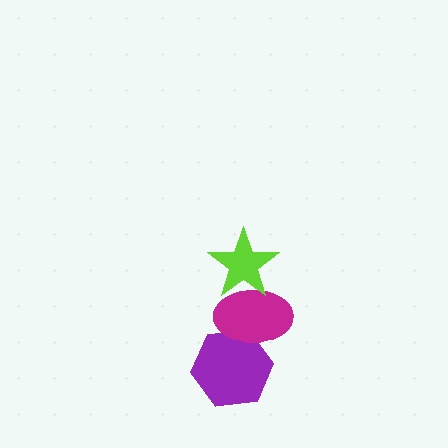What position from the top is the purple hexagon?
The purple hexagon is 3rd from the top.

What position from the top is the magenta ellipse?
The magenta ellipse is 2nd from the top.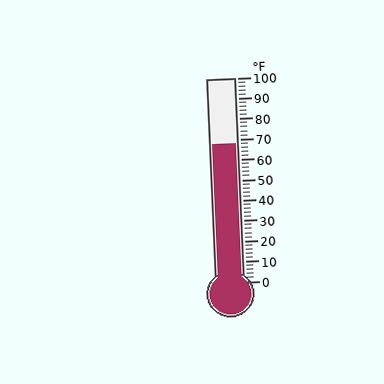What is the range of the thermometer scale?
The thermometer scale ranges from 0°F to 100°F.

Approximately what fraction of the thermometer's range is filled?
The thermometer is filled to approximately 70% of its range.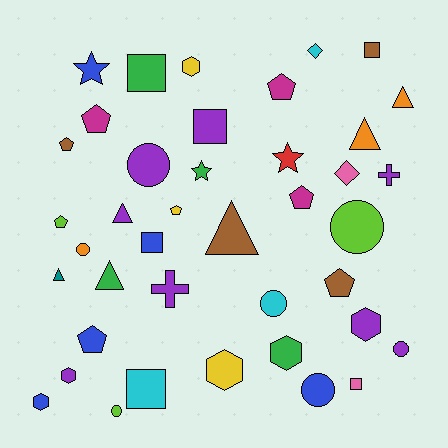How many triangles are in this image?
There are 6 triangles.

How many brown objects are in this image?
There are 4 brown objects.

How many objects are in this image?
There are 40 objects.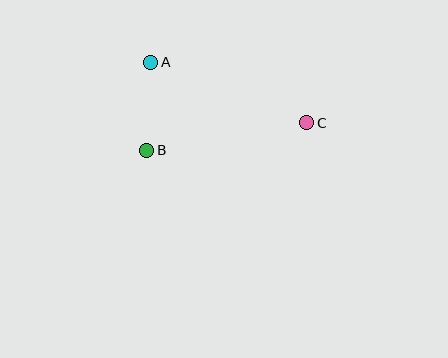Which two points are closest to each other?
Points A and B are closest to each other.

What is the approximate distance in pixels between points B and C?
The distance between B and C is approximately 163 pixels.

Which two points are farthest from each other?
Points A and C are farthest from each other.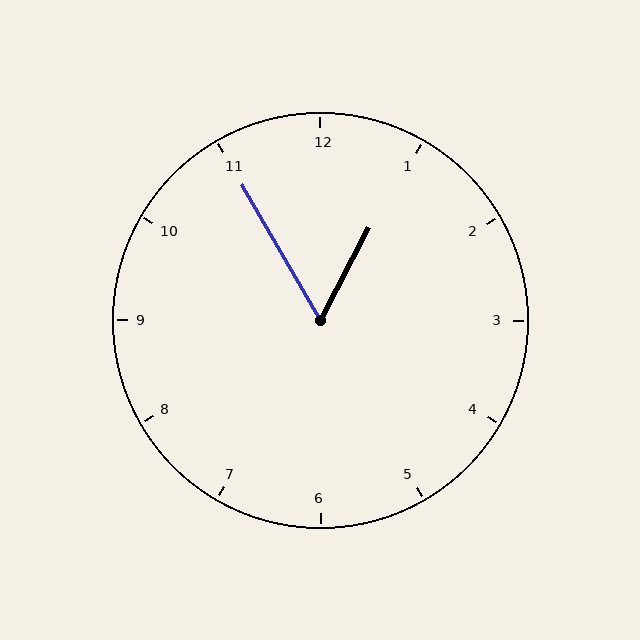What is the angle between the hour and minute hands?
Approximately 58 degrees.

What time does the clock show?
12:55.